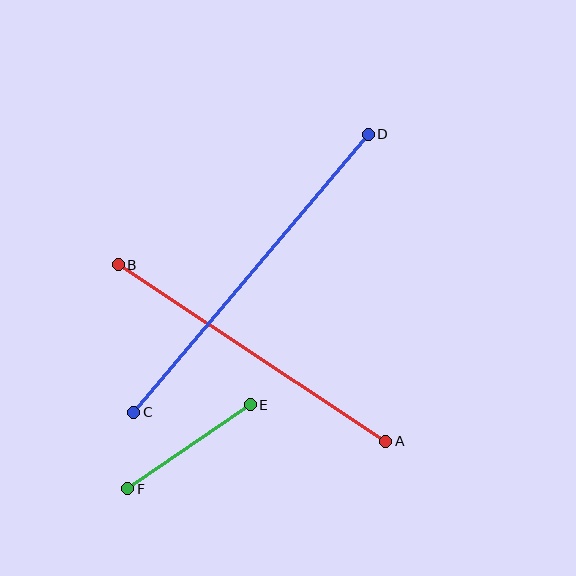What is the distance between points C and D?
The distance is approximately 364 pixels.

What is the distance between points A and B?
The distance is approximately 321 pixels.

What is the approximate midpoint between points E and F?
The midpoint is at approximately (189, 447) pixels.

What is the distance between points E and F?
The distance is approximately 148 pixels.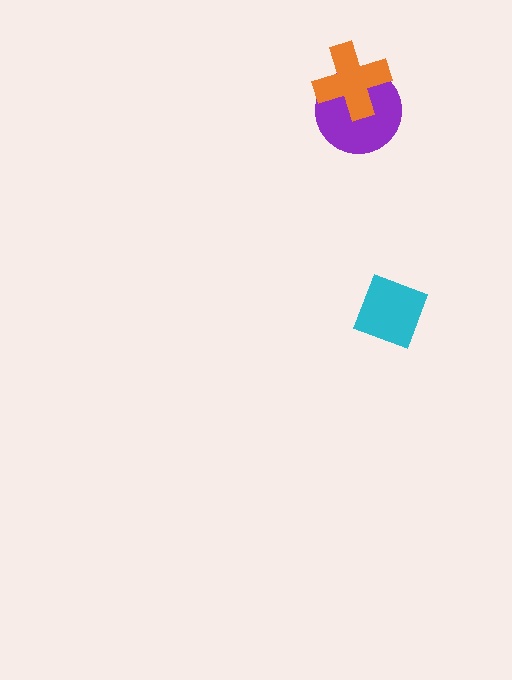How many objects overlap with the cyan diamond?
0 objects overlap with the cyan diamond.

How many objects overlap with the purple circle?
1 object overlaps with the purple circle.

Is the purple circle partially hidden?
Yes, it is partially covered by another shape.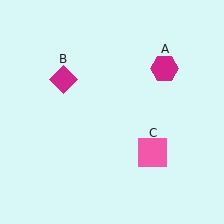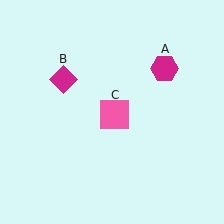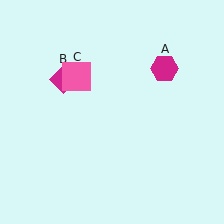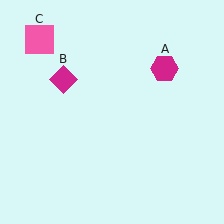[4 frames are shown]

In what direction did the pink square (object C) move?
The pink square (object C) moved up and to the left.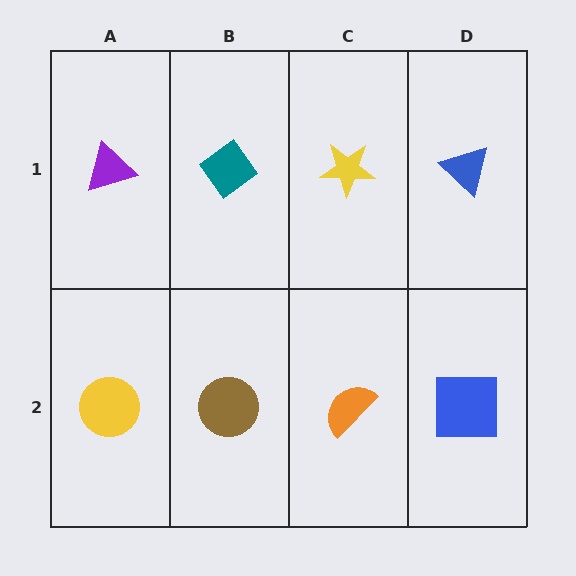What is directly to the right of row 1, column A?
A teal diamond.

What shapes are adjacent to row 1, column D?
A blue square (row 2, column D), a yellow star (row 1, column C).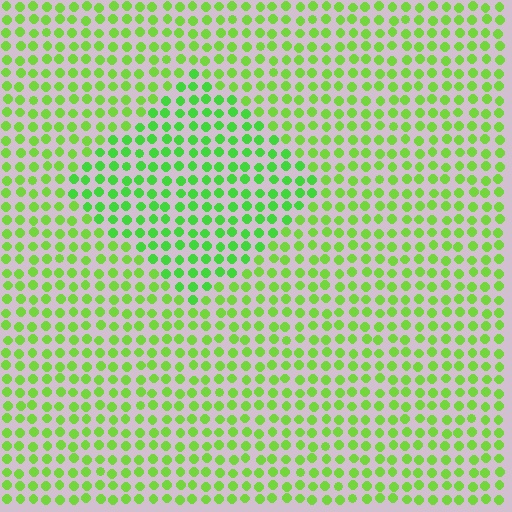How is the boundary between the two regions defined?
The boundary is defined purely by a slight shift in hue (about 19 degrees). Spacing, size, and orientation are identical on both sides.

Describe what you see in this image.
The image is filled with small lime elements in a uniform arrangement. A diamond-shaped region is visible where the elements are tinted to a slightly different hue, forming a subtle color boundary.